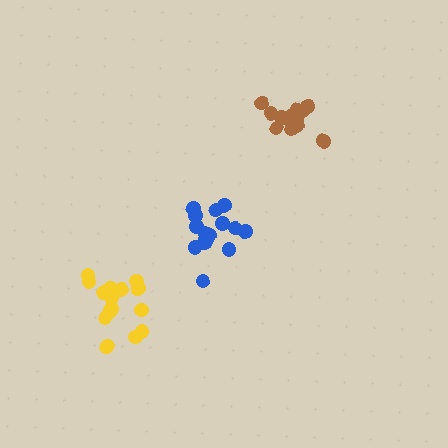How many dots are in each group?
Group 1: 15 dots, Group 2: 15 dots, Group 3: 16 dots (46 total).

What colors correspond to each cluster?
The clusters are colored: blue, yellow, brown.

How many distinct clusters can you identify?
There are 3 distinct clusters.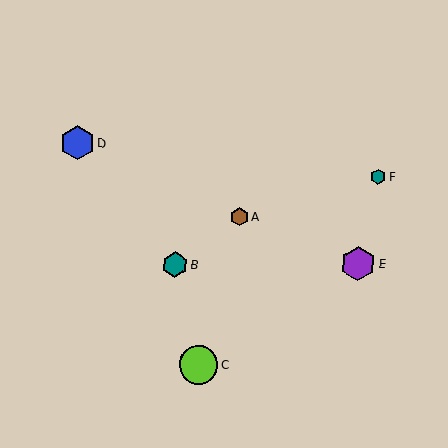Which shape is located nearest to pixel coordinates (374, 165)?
The teal hexagon (labeled F) at (378, 177) is nearest to that location.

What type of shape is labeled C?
Shape C is a lime circle.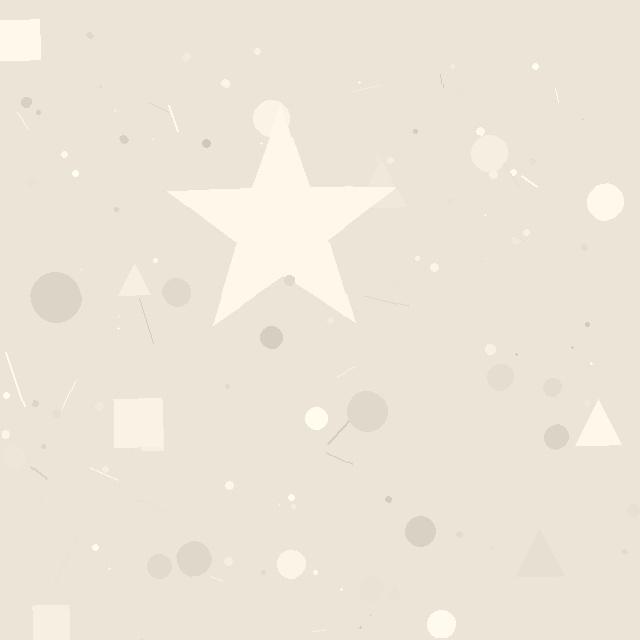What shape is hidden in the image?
A star is hidden in the image.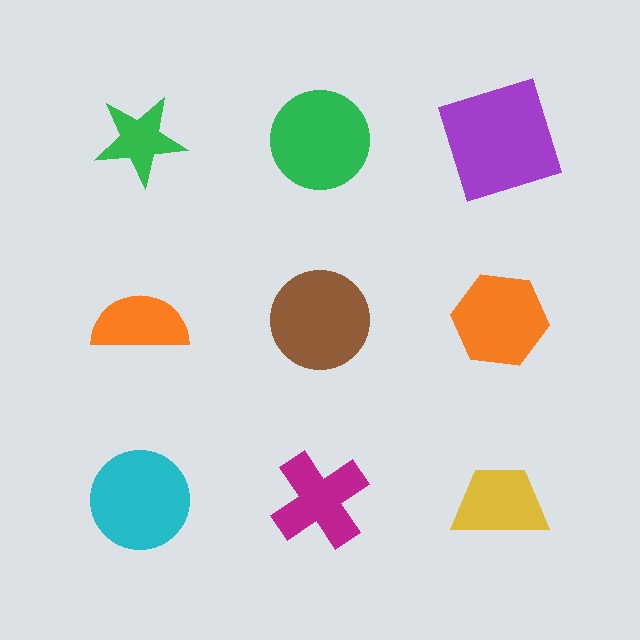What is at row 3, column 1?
A cyan circle.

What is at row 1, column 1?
A green star.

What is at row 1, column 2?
A green circle.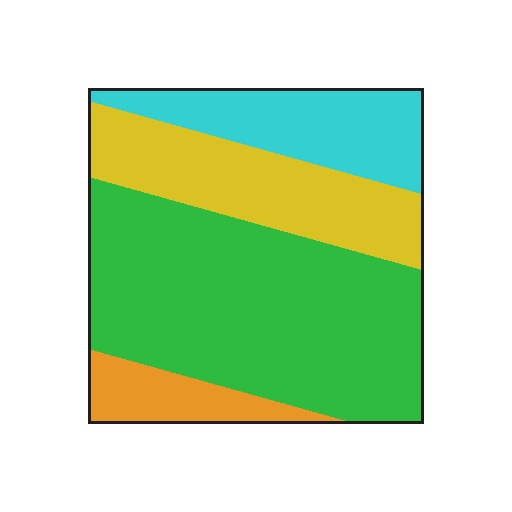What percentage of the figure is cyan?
Cyan covers roughly 20% of the figure.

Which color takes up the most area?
Green, at roughly 50%.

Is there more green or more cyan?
Green.